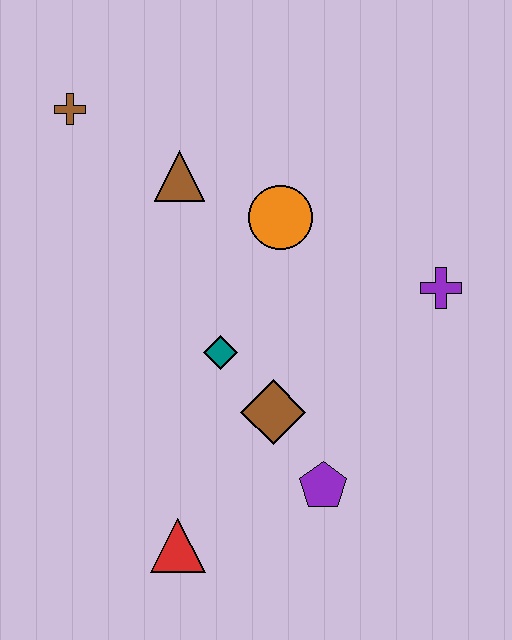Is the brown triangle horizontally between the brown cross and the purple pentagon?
Yes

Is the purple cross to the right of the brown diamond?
Yes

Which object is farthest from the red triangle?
The brown cross is farthest from the red triangle.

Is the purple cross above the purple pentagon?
Yes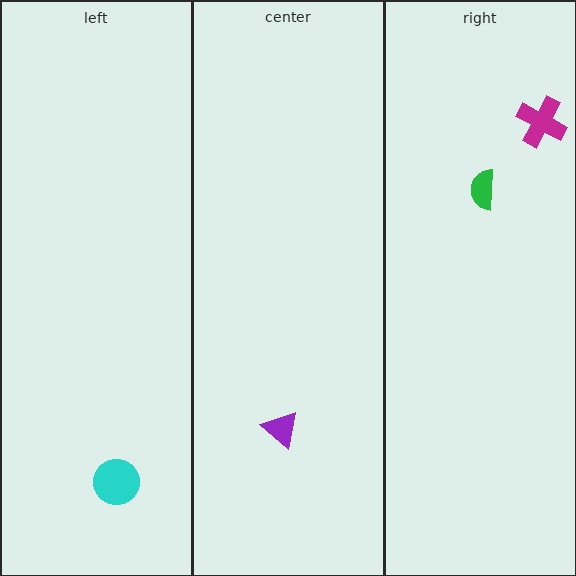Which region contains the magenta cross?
The right region.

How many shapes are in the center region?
1.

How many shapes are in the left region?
1.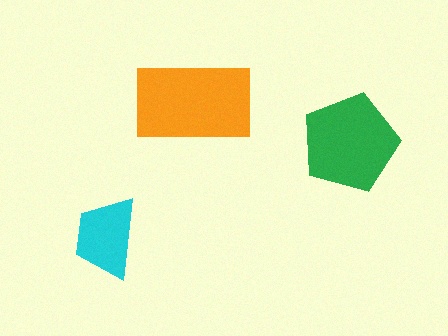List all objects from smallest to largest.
The cyan trapezoid, the green pentagon, the orange rectangle.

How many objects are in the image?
There are 3 objects in the image.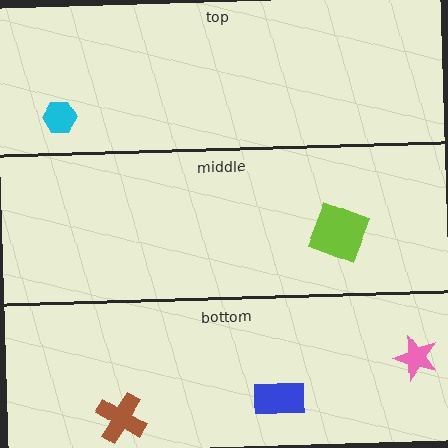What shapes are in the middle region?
The lime square.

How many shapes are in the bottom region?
3.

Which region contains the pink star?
The bottom region.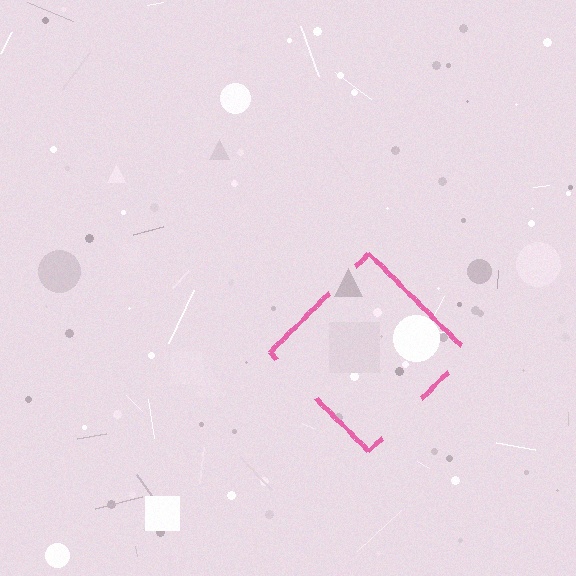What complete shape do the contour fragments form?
The contour fragments form a diamond.